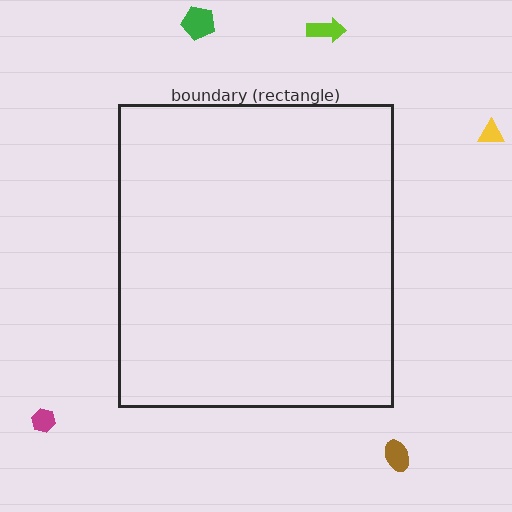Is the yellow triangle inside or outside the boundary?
Outside.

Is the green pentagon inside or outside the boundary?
Outside.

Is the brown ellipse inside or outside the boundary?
Outside.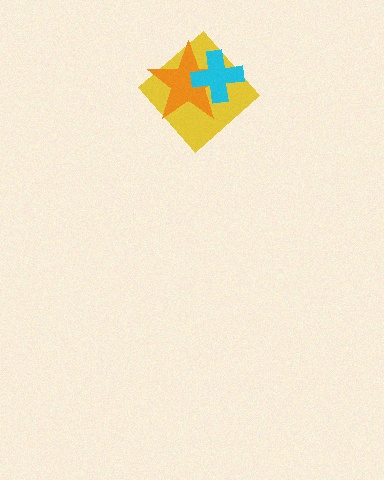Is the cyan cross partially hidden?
No, no other shape covers it.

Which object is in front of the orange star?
The cyan cross is in front of the orange star.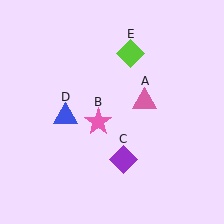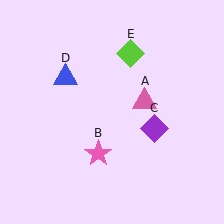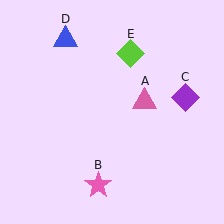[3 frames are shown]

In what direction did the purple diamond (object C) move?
The purple diamond (object C) moved up and to the right.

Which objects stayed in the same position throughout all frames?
Pink triangle (object A) and lime diamond (object E) remained stationary.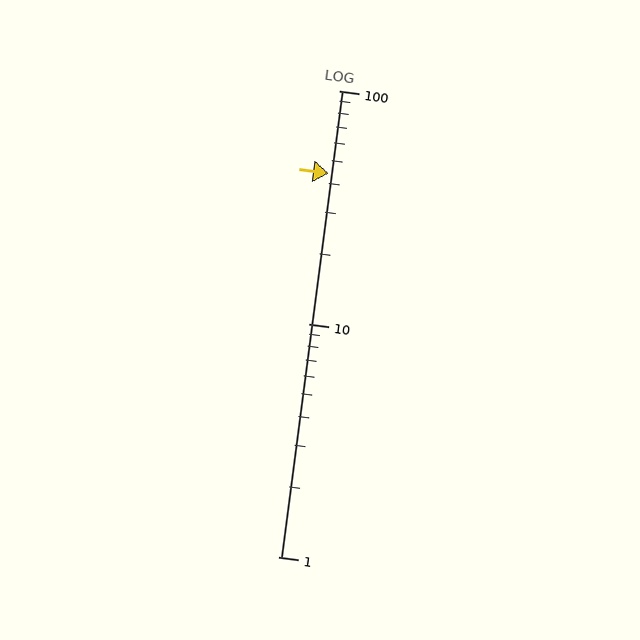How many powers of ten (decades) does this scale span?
The scale spans 2 decades, from 1 to 100.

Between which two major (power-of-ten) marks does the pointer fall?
The pointer is between 10 and 100.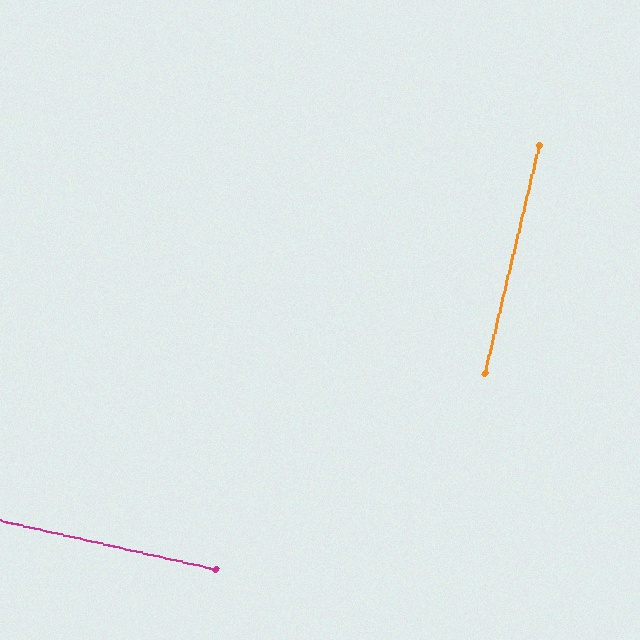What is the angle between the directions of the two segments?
Approximately 89 degrees.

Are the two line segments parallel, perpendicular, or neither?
Perpendicular — they meet at approximately 89°.